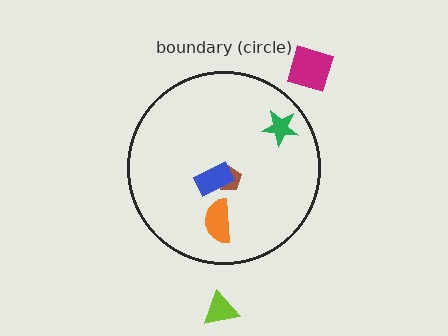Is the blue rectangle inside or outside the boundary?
Inside.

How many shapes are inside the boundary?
4 inside, 2 outside.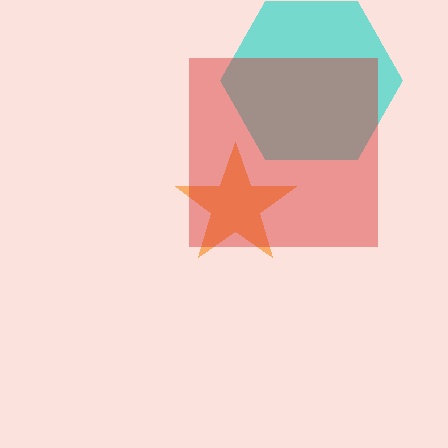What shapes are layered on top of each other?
The layered shapes are: an orange star, a cyan hexagon, a red square.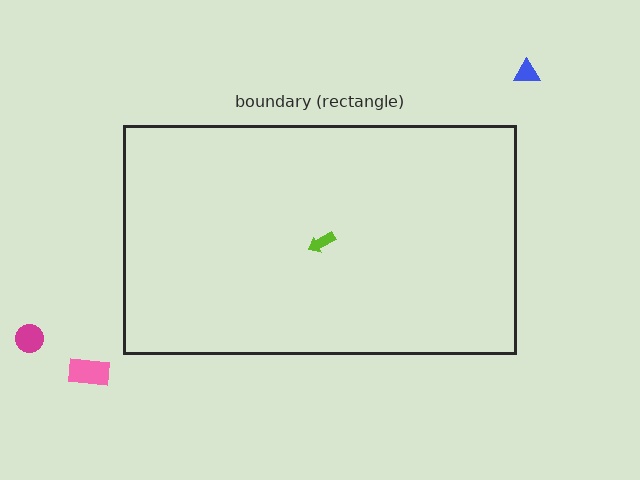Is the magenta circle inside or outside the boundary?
Outside.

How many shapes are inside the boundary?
1 inside, 3 outside.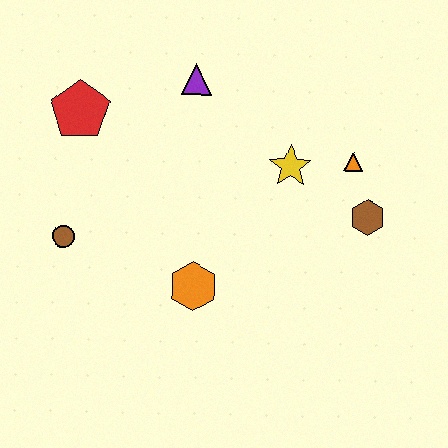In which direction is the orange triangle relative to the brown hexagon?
The orange triangle is above the brown hexagon.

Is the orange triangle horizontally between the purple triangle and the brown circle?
No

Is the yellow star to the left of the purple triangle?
No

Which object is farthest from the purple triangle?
The brown hexagon is farthest from the purple triangle.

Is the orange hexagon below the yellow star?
Yes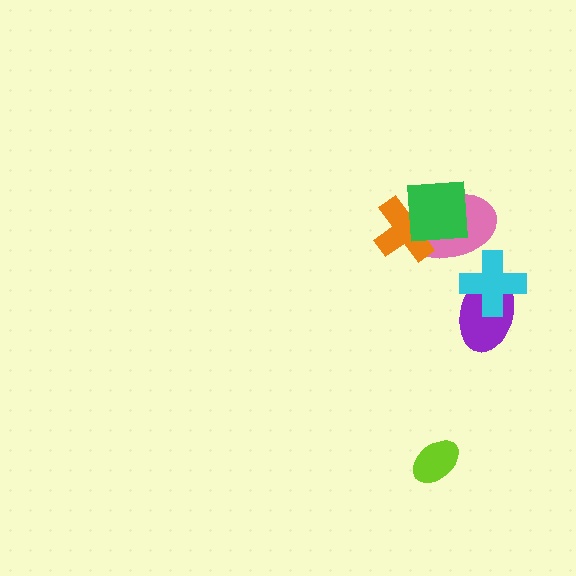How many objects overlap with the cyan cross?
2 objects overlap with the cyan cross.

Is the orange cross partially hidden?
Yes, it is partially covered by another shape.